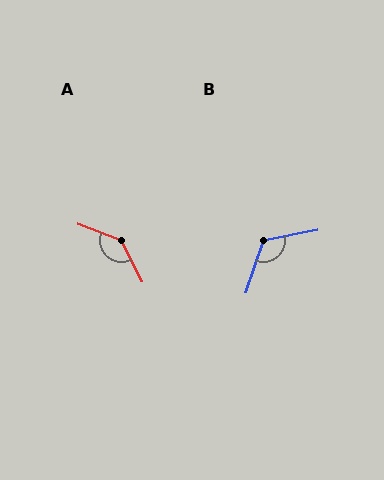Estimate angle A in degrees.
Approximately 137 degrees.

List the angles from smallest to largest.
B (119°), A (137°).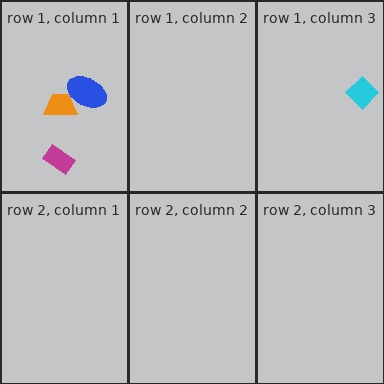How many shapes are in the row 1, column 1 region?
3.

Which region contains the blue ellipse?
The row 1, column 1 region.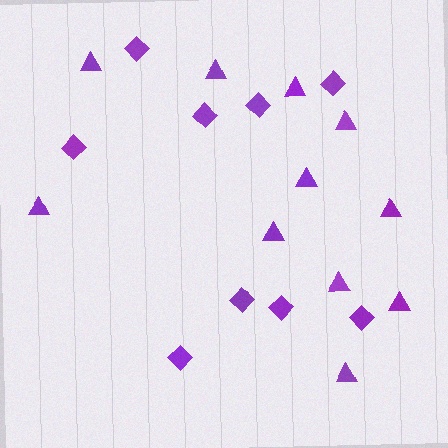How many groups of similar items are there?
There are 2 groups: one group of triangles (11) and one group of diamonds (9).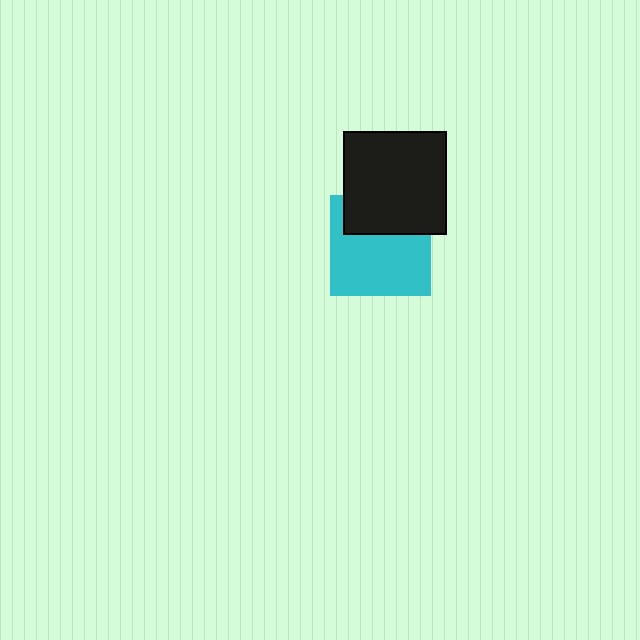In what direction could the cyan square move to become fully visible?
The cyan square could move down. That would shift it out from behind the black square entirely.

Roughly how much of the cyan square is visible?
Most of it is visible (roughly 65%).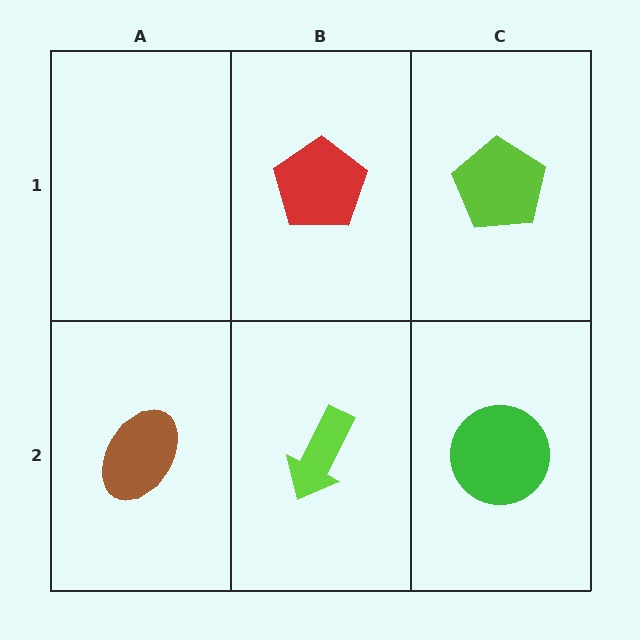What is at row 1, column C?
A lime pentagon.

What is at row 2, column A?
A brown ellipse.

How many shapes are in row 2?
3 shapes.